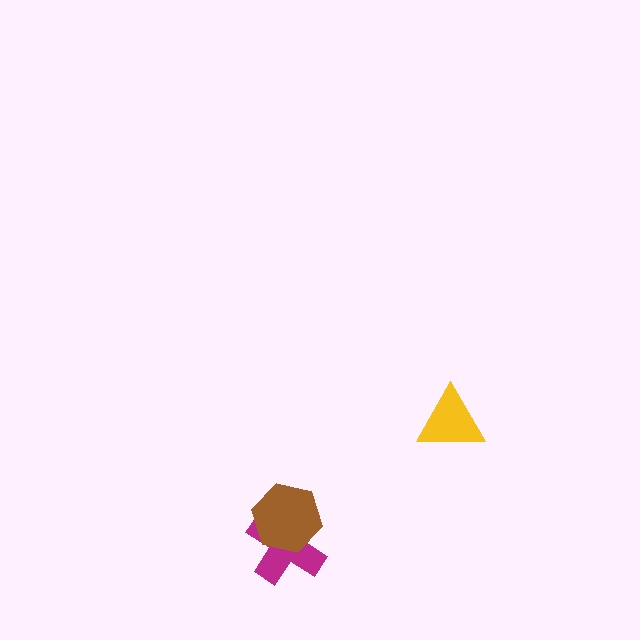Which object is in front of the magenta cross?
The brown hexagon is in front of the magenta cross.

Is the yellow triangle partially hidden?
No, no other shape covers it.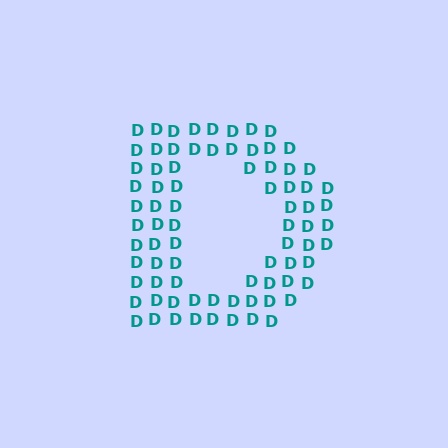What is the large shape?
The large shape is the letter D.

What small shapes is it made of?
It is made of small letter D's.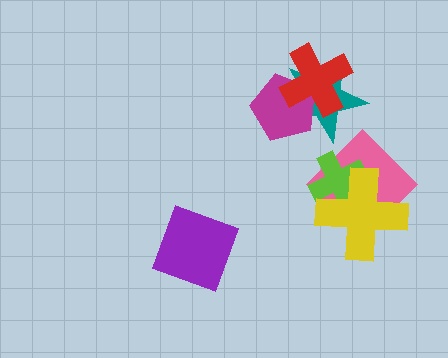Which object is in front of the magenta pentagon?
The red cross is in front of the magenta pentagon.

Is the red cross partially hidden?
No, no other shape covers it.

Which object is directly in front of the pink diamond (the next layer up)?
The lime cross is directly in front of the pink diamond.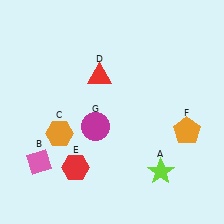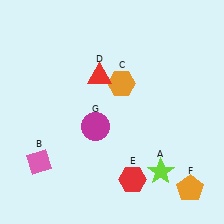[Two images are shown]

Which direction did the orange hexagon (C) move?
The orange hexagon (C) moved right.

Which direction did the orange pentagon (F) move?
The orange pentagon (F) moved down.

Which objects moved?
The objects that moved are: the orange hexagon (C), the red hexagon (E), the orange pentagon (F).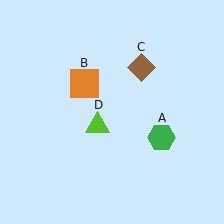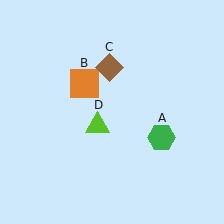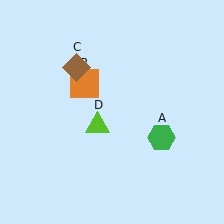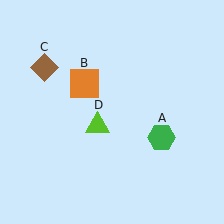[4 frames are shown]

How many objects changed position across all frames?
1 object changed position: brown diamond (object C).